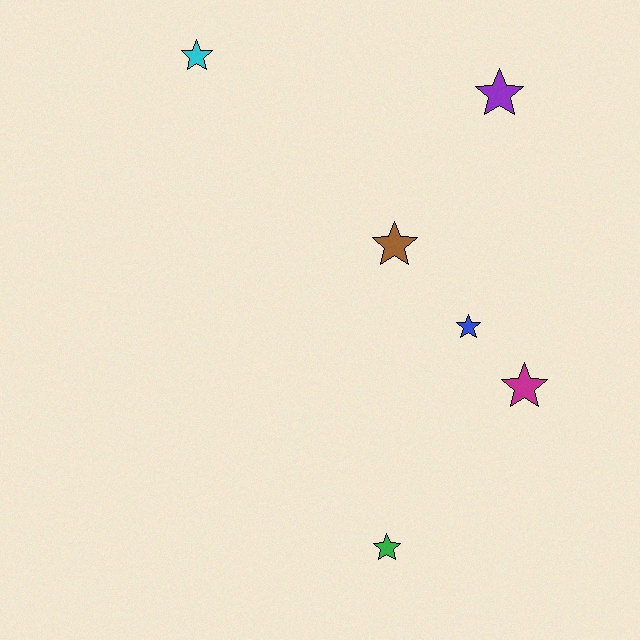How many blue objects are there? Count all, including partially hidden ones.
There is 1 blue object.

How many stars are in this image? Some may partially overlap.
There are 6 stars.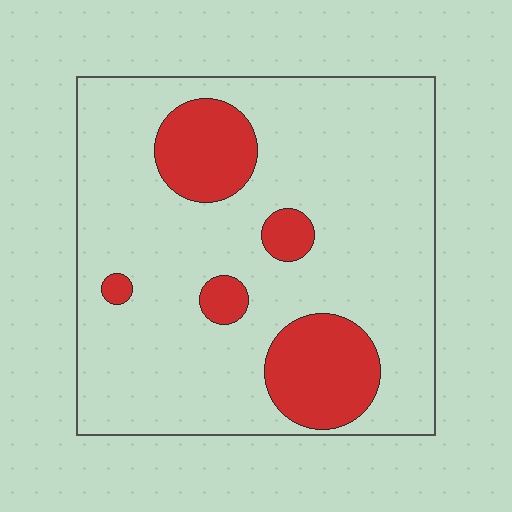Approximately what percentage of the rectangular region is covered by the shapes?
Approximately 20%.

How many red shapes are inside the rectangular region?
5.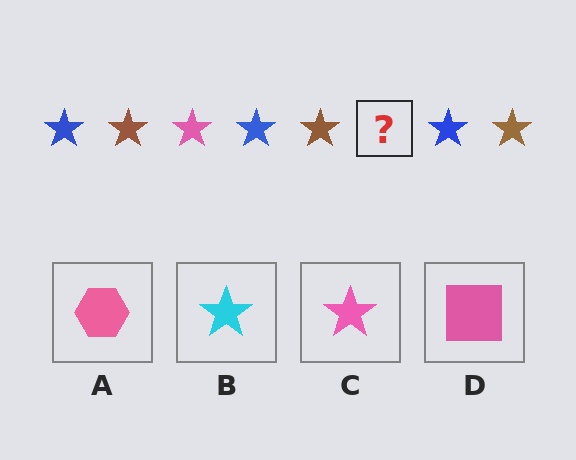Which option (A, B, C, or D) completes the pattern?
C.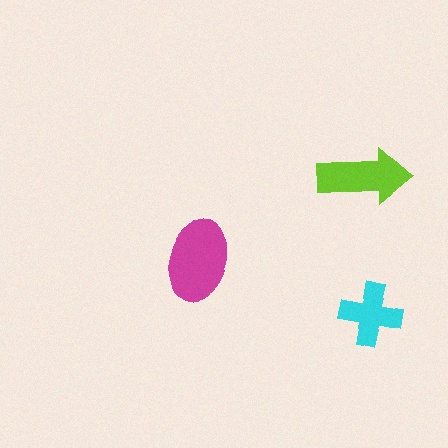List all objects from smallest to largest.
The cyan cross, the lime arrow, the magenta ellipse.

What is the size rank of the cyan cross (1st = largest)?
3rd.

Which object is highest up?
The lime arrow is topmost.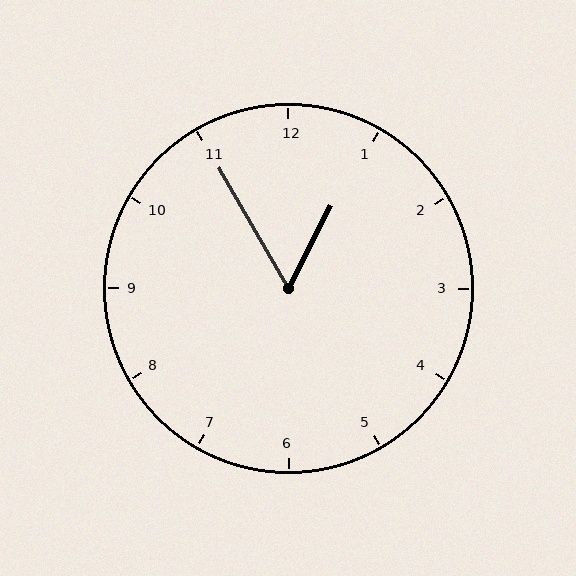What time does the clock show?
12:55.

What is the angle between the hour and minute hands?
Approximately 58 degrees.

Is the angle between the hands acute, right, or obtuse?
It is acute.